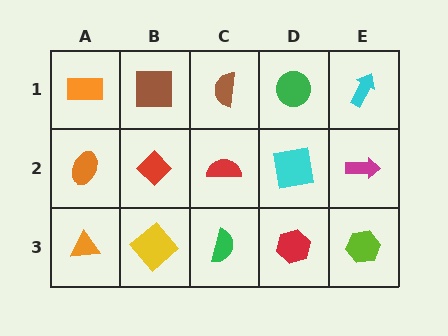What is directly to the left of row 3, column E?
A red hexagon.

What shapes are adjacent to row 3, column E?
A magenta arrow (row 2, column E), a red hexagon (row 3, column D).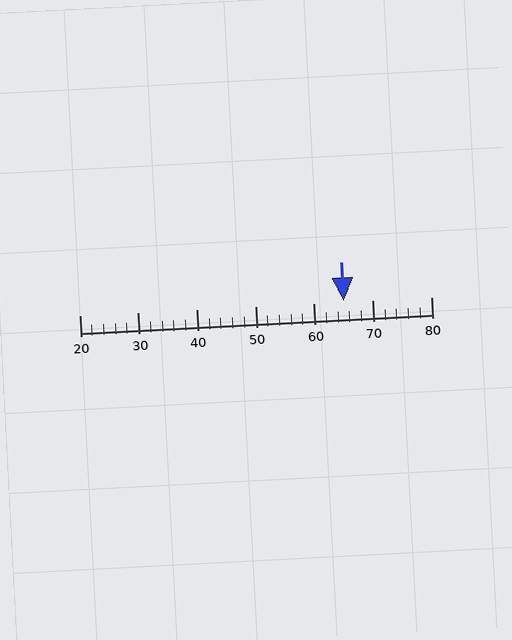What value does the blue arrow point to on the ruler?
The blue arrow points to approximately 65.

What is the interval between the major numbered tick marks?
The major tick marks are spaced 10 units apart.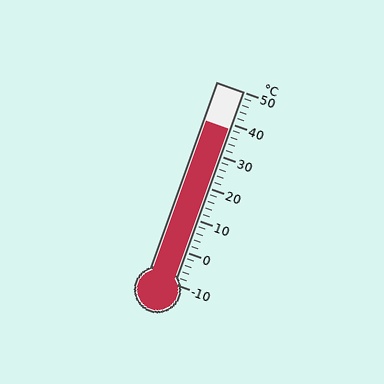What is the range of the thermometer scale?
The thermometer scale ranges from -10°C to 50°C.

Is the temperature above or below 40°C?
The temperature is below 40°C.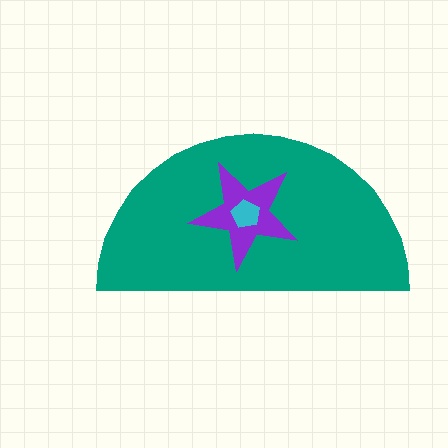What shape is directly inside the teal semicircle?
The purple star.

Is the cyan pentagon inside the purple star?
Yes.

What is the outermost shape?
The teal semicircle.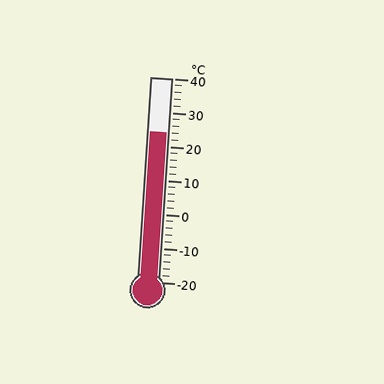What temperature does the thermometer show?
The thermometer shows approximately 24°C.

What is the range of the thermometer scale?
The thermometer scale ranges from -20°C to 40°C.